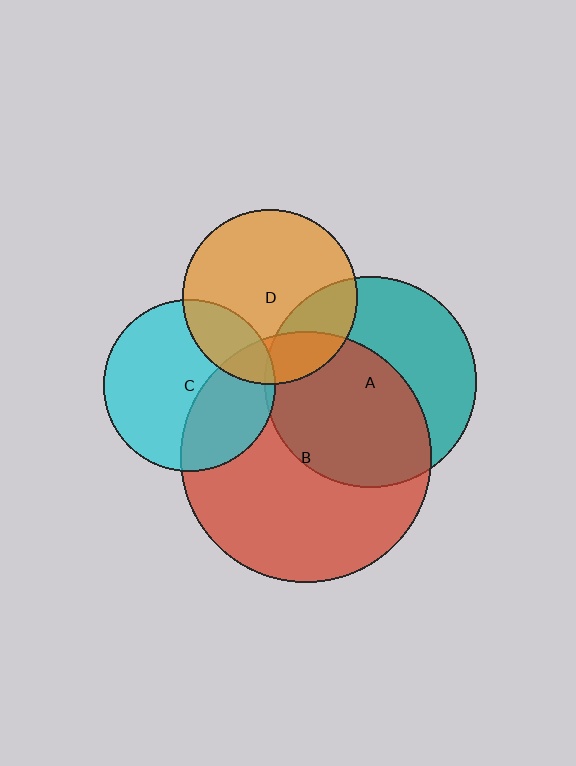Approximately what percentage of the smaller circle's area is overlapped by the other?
Approximately 55%.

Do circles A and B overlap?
Yes.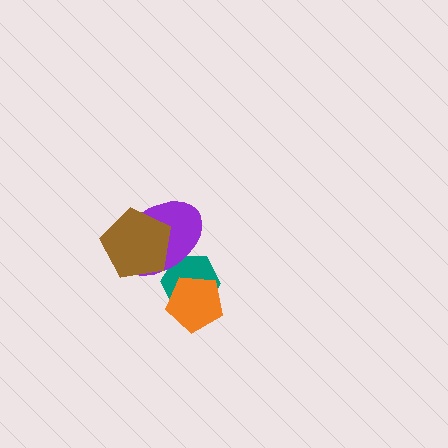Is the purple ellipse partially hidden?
Yes, it is partially covered by another shape.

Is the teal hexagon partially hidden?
Yes, it is partially covered by another shape.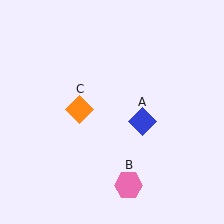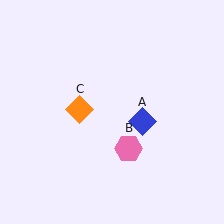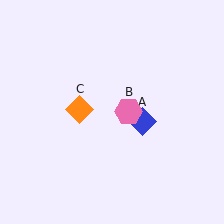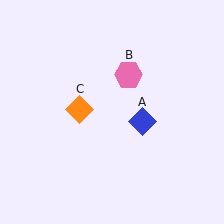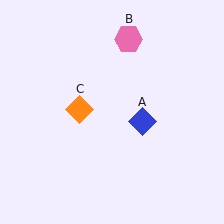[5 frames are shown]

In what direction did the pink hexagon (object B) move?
The pink hexagon (object B) moved up.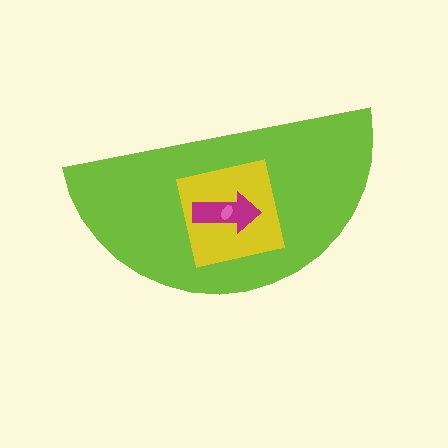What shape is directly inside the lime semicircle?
The yellow square.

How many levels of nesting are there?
4.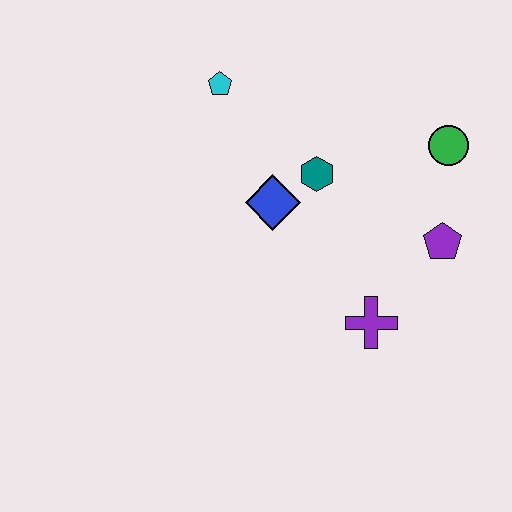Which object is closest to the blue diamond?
The teal hexagon is closest to the blue diamond.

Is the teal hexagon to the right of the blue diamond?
Yes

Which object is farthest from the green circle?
The cyan pentagon is farthest from the green circle.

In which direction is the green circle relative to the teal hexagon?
The green circle is to the right of the teal hexagon.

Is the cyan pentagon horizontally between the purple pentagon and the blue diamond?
No